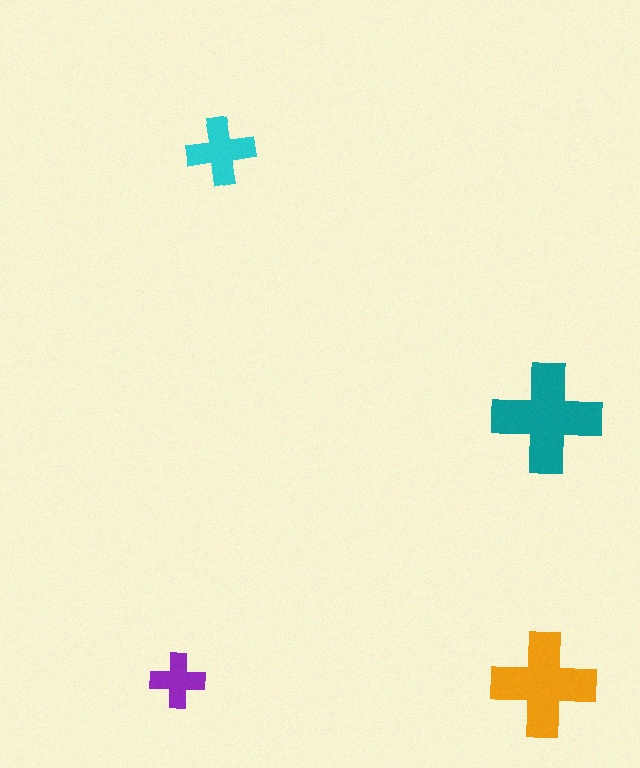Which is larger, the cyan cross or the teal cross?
The teal one.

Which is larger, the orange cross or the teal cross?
The teal one.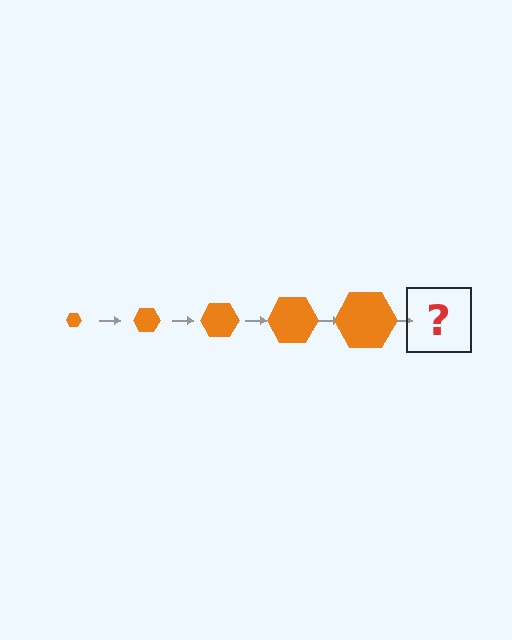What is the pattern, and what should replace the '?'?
The pattern is that the hexagon gets progressively larger each step. The '?' should be an orange hexagon, larger than the previous one.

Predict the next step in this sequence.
The next step is an orange hexagon, larger than the previous one.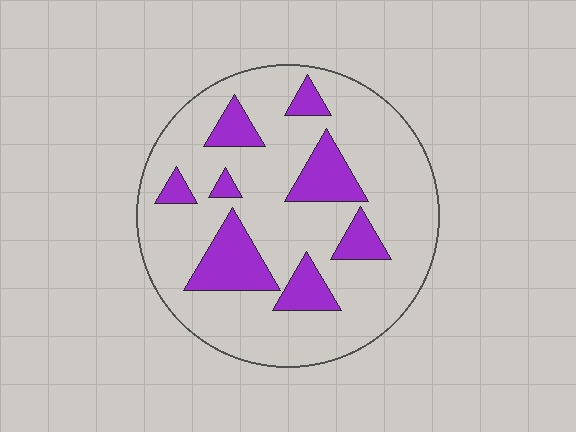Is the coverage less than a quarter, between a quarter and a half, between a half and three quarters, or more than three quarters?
Less than a quarter.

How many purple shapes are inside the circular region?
8.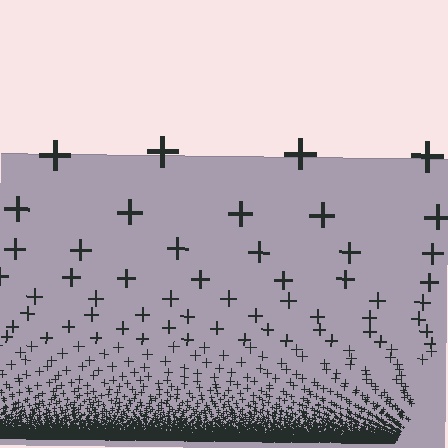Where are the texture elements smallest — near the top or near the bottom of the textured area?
Near the bottom.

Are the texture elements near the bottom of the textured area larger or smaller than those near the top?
Smaller. The gradient is inverted — elements near the bottom are smaller and denser.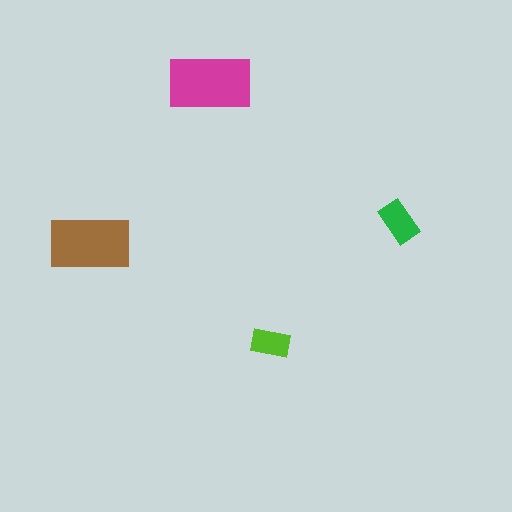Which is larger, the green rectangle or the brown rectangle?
The brown one.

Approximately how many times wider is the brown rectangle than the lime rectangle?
About 2 times wider.